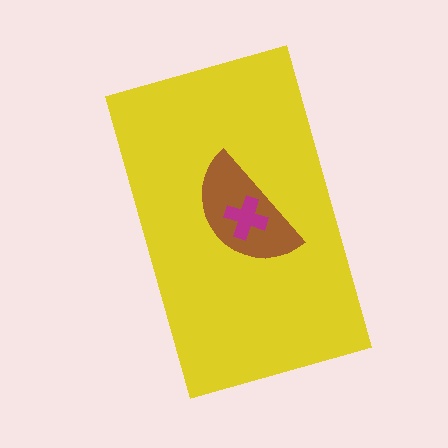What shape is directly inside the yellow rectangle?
The brown semicircle.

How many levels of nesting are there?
3.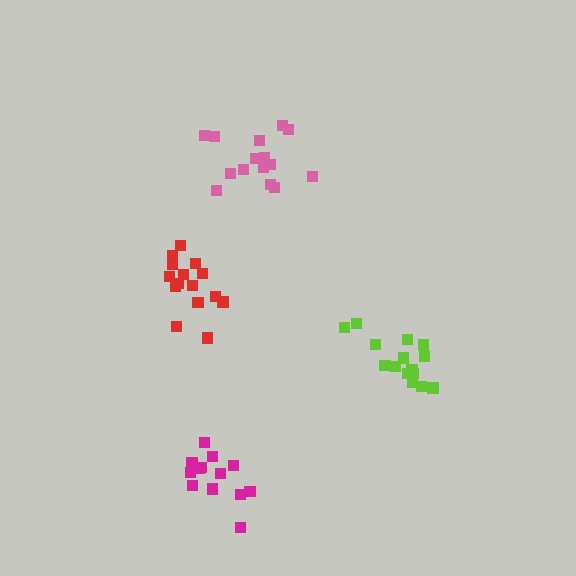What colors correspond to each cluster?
The clusters are colored: red, pink, magenta, lime.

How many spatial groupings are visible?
There are 4 spatial groupings.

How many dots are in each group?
Group 1: 15 dots, Group 2: 15 dots, Group 3: 13 dots, Group 4: 15 dots (58 total).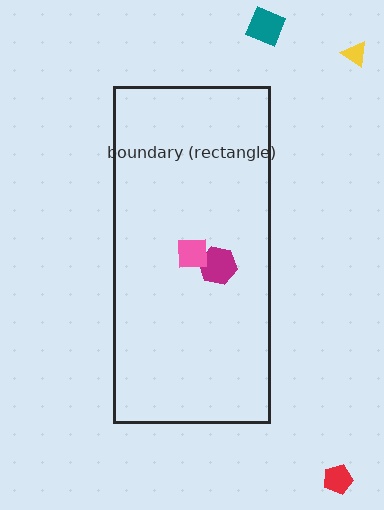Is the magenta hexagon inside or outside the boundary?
Inside.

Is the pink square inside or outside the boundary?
Inside.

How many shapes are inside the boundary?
2 inside, 3 outside.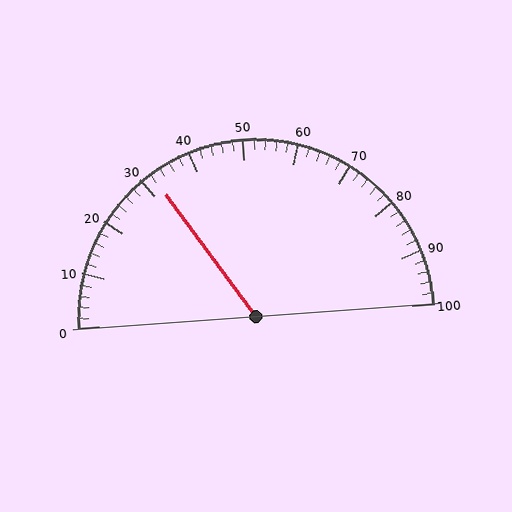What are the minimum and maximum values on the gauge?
The gauge ranges from 0 to 100.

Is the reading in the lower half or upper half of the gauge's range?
The reading is in the lower half of the range (0 to 100).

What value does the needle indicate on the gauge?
The needle indicates approximately 32.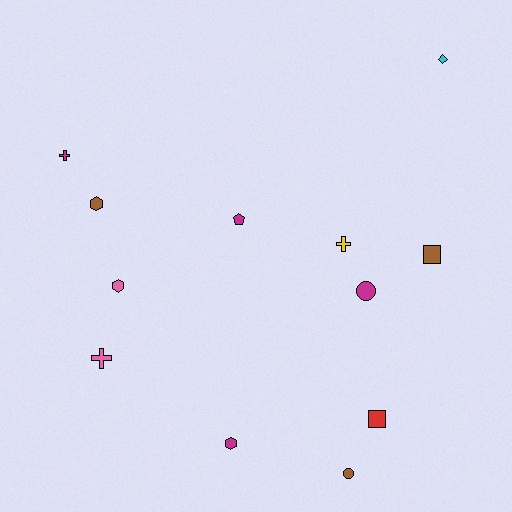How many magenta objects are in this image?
There are 4 magenta objects.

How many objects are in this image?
There are 12 objects.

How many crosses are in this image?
There are 3 crosses.